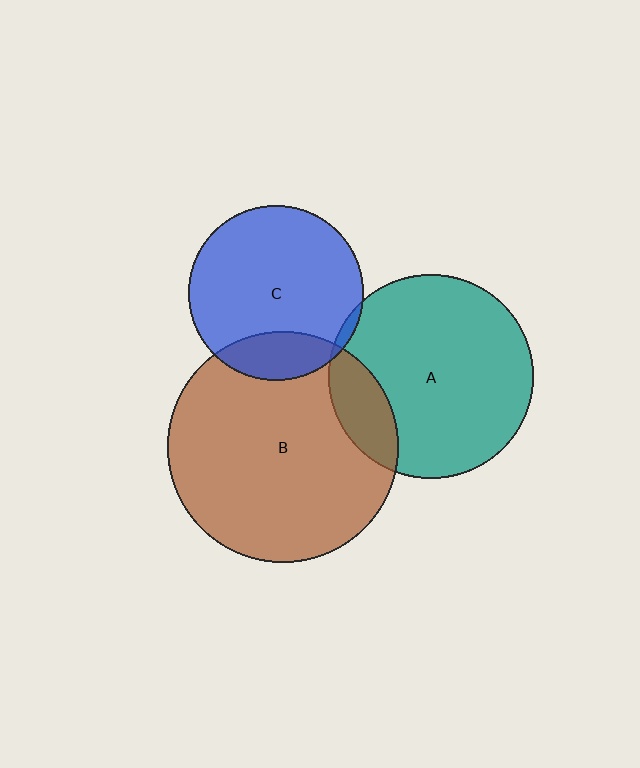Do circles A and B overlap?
Yes.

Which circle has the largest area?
Circle B (brown).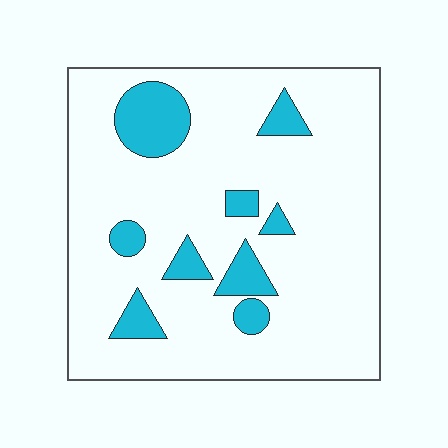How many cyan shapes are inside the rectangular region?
9.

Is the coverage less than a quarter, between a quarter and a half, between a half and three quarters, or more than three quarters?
Less than a quarter.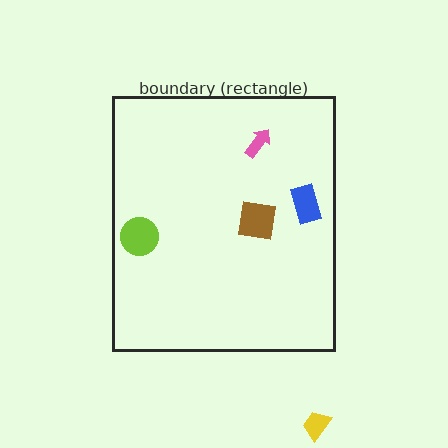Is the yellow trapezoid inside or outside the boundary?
Outside.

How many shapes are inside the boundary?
4 inside, 1 outside.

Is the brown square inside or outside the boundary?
Inside.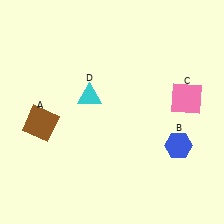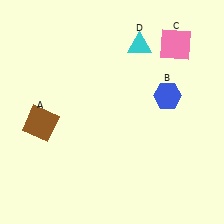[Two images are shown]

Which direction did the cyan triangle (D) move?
The cyan triangle (D) moved up.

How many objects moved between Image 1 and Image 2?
3 objects moved between the two images.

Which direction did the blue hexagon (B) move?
The blue hexagon (B) moved up.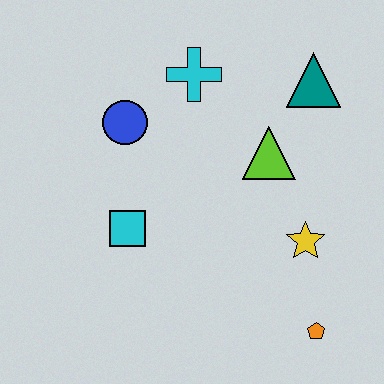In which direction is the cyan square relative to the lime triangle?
The cyan square is to the left of the lime triangle.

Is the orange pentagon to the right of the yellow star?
Yes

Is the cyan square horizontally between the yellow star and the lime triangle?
No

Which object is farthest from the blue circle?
The orange pentagon is farthest from the blue circle.